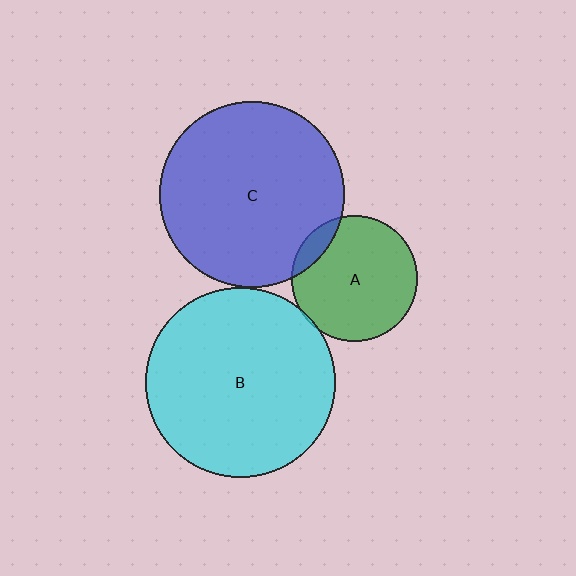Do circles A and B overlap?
Yes.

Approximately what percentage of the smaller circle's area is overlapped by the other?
Approximately 5%.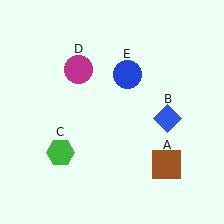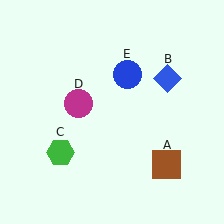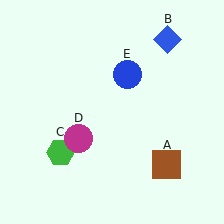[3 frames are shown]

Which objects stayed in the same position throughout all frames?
Brown square (object A) and green hexagon (object C) and blue circle (object E) remained stationary.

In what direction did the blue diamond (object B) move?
The blue diamond (object B) moved up.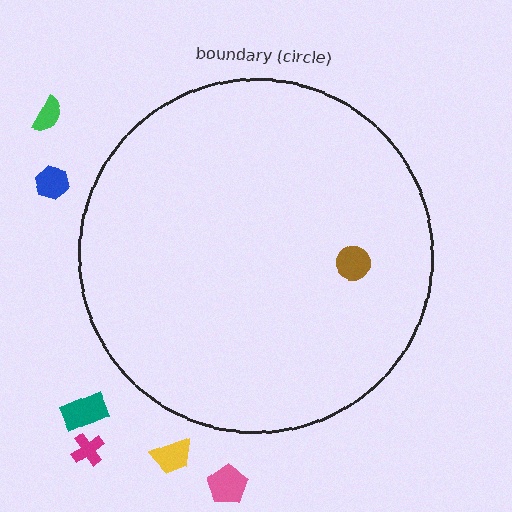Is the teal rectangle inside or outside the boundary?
Outside.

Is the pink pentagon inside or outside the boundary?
Outside.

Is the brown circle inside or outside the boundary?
Inside.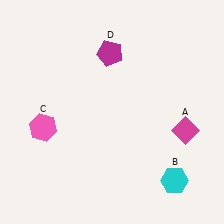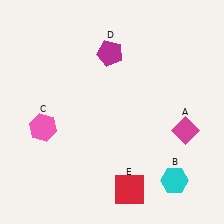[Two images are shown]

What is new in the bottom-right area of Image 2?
A red square (E) was added in the bottom-right area of Image 2.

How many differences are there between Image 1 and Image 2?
There is 1 difference between the two images.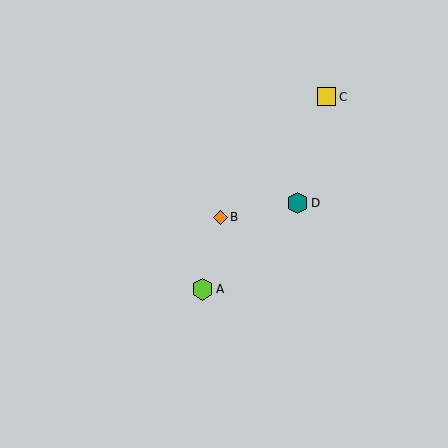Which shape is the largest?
The lime hexagon (labeled A) is the largest.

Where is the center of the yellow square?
The center of the yellow square is at (327, 97).